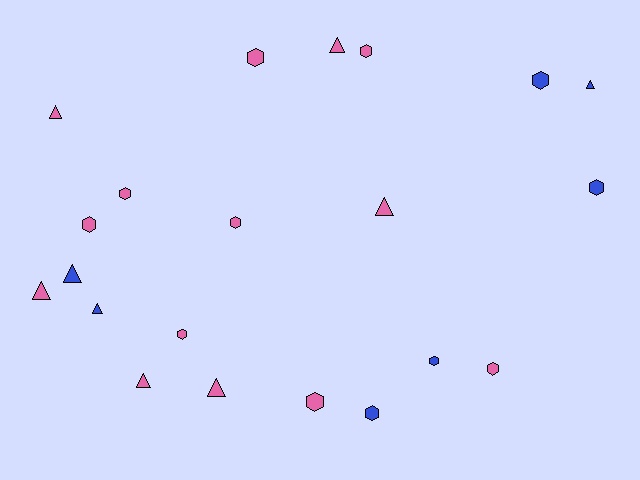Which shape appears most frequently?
Hexagon, with 12 objects.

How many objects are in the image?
There are 21 objects.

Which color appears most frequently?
Pink, with 14 objects.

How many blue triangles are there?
There are 3 blue triangles.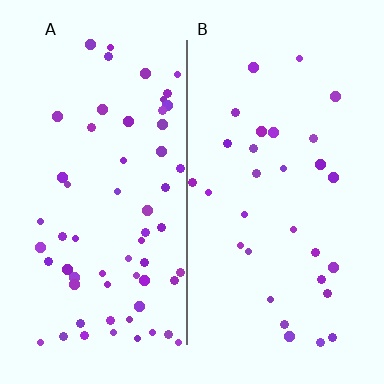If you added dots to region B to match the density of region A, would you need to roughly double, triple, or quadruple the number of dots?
Approximately double.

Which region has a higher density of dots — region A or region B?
A (the left).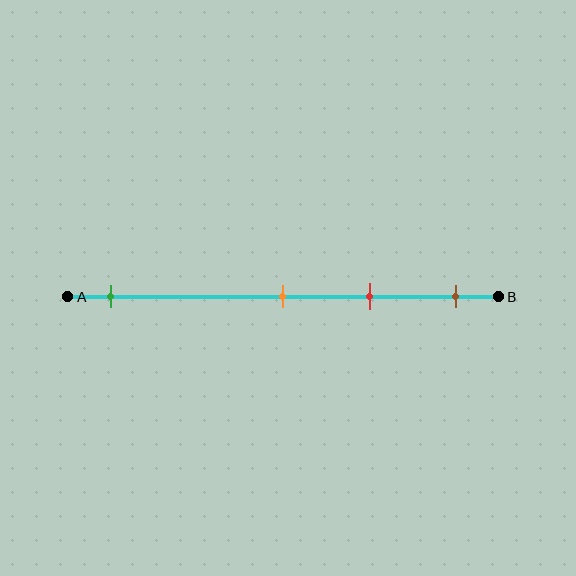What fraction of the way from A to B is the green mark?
The green mark is approximately 10% (0.1) of the way from A to B.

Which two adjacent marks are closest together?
The orange and red marks are the closest adjacent pair.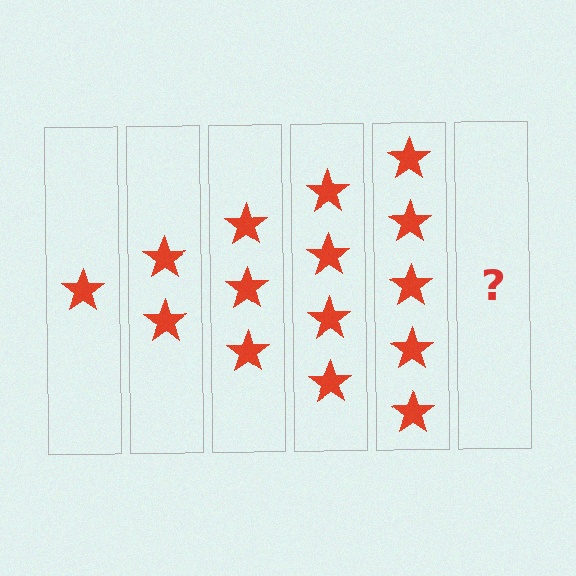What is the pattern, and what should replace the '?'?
The pattern is that each step adds one more star. The '?' should be 6 stars.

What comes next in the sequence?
The next element should be 6 stars.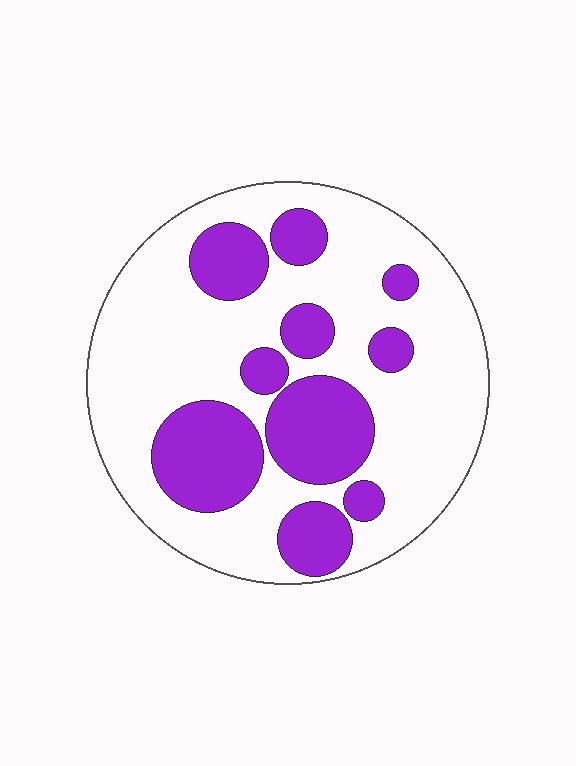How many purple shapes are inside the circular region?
10.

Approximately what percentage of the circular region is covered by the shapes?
Approximately 30%.